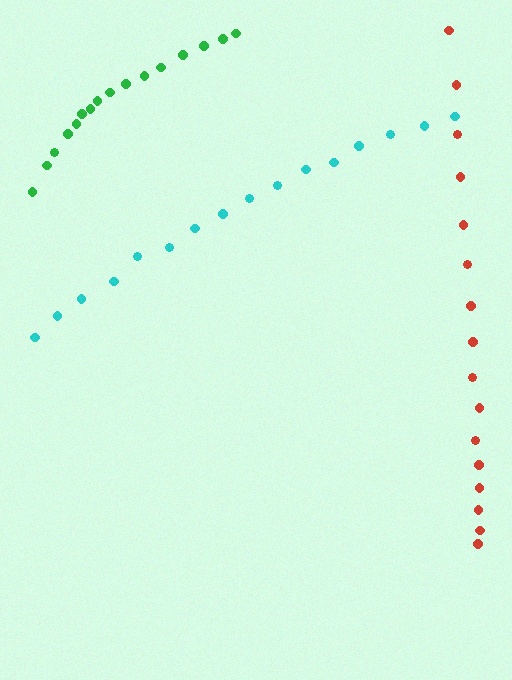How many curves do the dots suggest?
There are 3 distinct paths.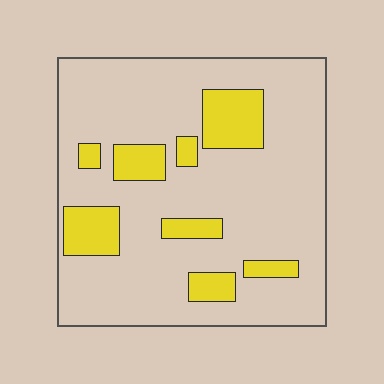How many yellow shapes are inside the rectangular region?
8.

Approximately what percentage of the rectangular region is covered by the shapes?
Approximately 20%.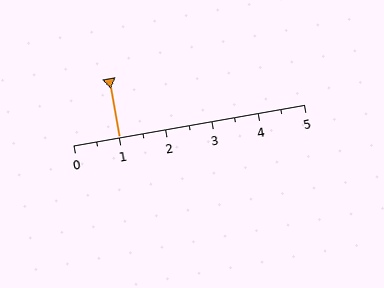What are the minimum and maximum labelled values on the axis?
The axis runs from 0 to 5.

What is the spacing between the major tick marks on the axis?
The major ticks are spaced 1 apart.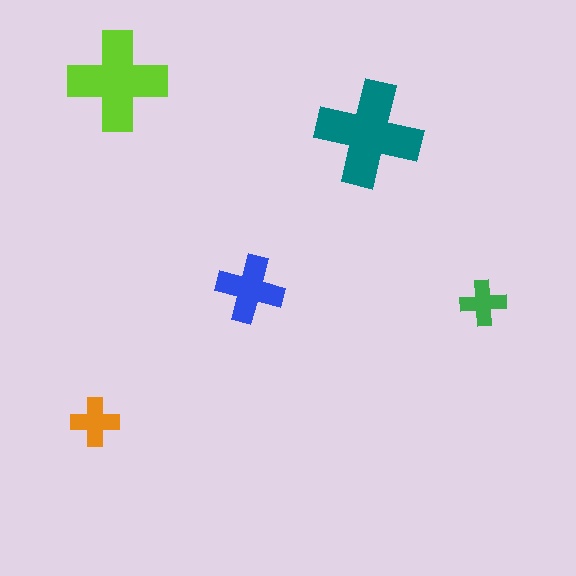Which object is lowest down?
The orange cross is bottommost.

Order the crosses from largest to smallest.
the teal one, the lime one, the blue one, the orange one, the green one.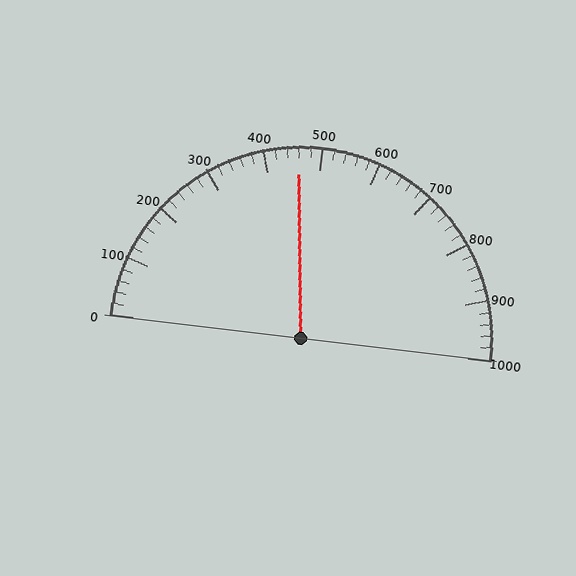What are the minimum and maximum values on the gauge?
The gauge ranges from 0 to 1000.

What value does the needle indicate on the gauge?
The needle indicates approximately 460.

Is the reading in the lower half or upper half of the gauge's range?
The reading is in the lower half of the range (0 to 1000).